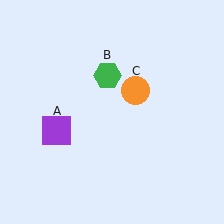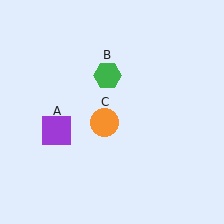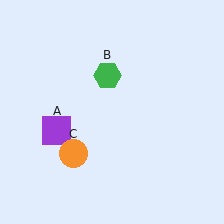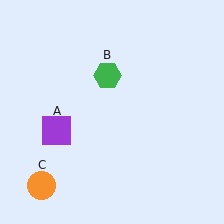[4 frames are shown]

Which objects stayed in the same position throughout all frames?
Purple square (object A) and green hexagon (object B) remained stationary.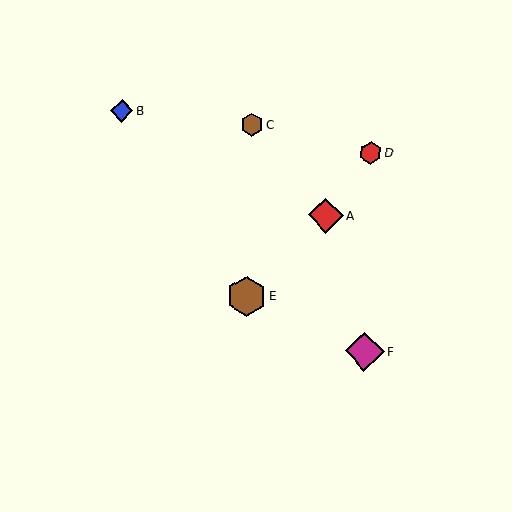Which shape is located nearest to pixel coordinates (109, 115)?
The blue diamond (labeled B) at (122, 111) is nearest to that location.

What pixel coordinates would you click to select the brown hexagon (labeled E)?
Click at (246, 296) to select the brown hexagon E.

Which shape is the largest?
The brown hexagon (labeled E) is the largest.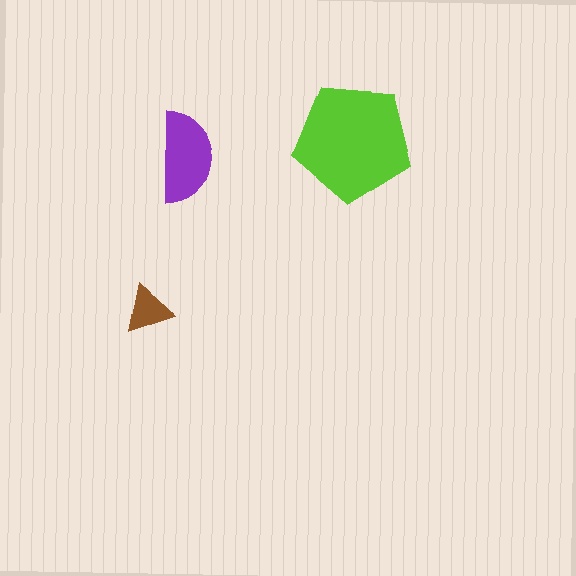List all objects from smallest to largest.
The brown triangle, the purple semicircle, the lime pentagon.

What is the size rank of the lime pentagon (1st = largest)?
1st.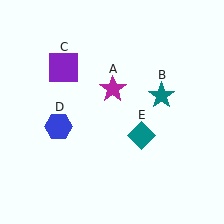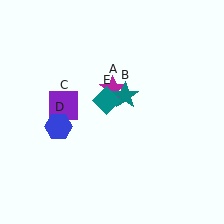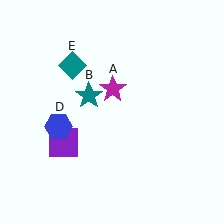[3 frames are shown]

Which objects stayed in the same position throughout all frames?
Magenta star (object A) and blue hexagon (object D) remained stationary.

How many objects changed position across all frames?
3 objects changed position: teal star (object B), purple square (object C), teal diamond (object E).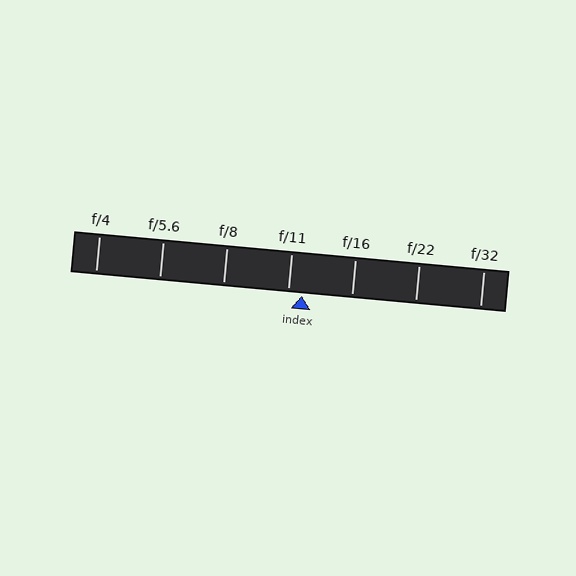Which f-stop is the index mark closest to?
The index mark is closest to f/11.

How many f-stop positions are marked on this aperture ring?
There are 7 f-stop positions marked.